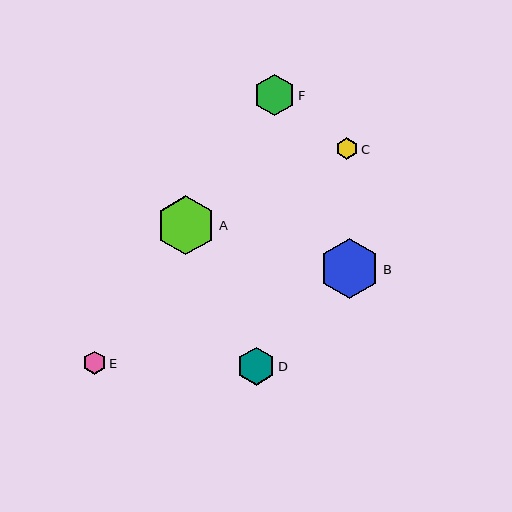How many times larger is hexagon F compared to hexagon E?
Hexagon F is approximately 1.8 times the size of hexagon E.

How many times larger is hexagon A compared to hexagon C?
Hexagon A is approximately 2.7 times the size of hexagon C.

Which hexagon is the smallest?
Hexagon C is the smallest with a size of approximately 22 pixels.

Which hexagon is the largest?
Hexagon B is the largest with a size of approximately 60 pixels.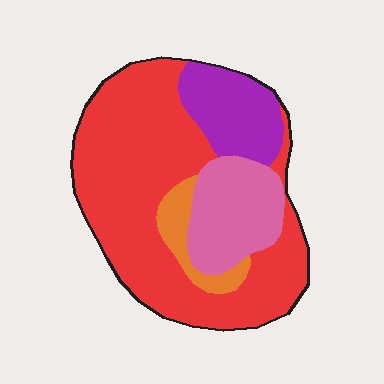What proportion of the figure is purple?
Purple takes up less than a sixth of the figure.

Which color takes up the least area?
Orange, at roughly 5%.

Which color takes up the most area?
Red, at roughly 60%.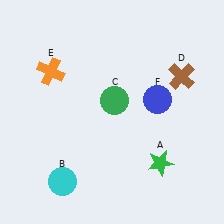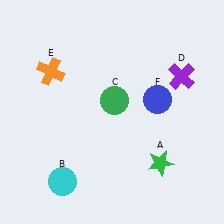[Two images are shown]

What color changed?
The cross (D) changed from brown in Image 1 to purple in Image 2.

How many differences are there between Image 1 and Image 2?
There is 1 difference between the two images.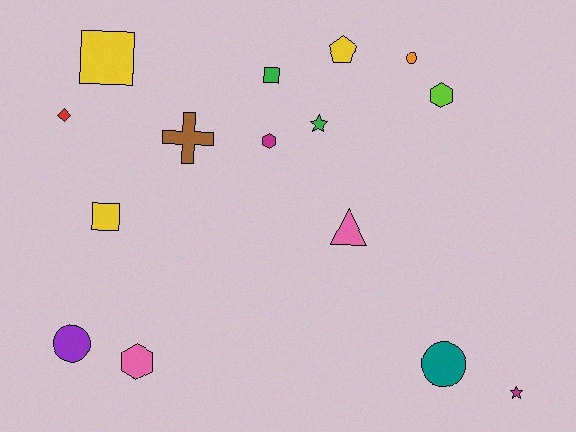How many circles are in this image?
There are 3 circles.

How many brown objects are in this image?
There is 1 brown object.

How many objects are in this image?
There are 15 objects.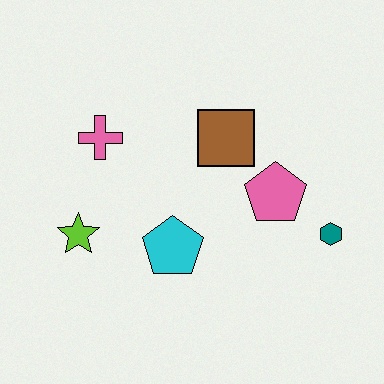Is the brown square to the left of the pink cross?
No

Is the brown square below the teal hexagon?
No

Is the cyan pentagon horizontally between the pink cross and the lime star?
No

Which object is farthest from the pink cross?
The teal hexagon is farthest from the pink cross.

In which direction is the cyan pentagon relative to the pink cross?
The cyan pentagon is below the pink cross.